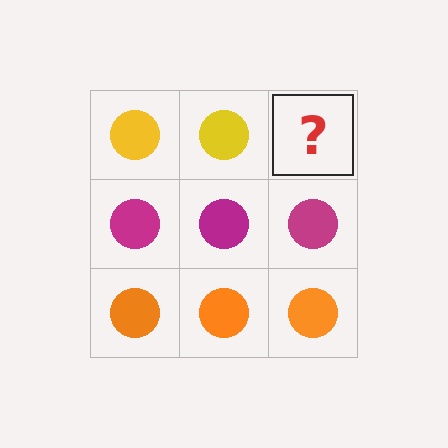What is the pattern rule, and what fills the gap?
The rule is that each row has a consistent color. The gap should be filled with a yellow circle.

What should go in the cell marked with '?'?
The missing cell should contain a yellow circle.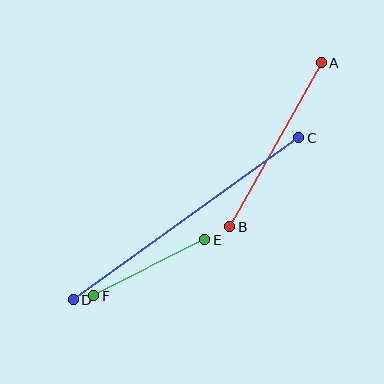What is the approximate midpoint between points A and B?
The midpoint is at approximately (276, 145) pixels.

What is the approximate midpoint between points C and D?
The midpoint is at approximately (186, 219) pixels.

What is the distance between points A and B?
The distance is approximately 188 pixels.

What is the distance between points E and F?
The distance is approximately 124 pixels.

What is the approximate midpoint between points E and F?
The midpoint is at approximately (149, 268) pixels.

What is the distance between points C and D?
The distance is approximately 277 pixels.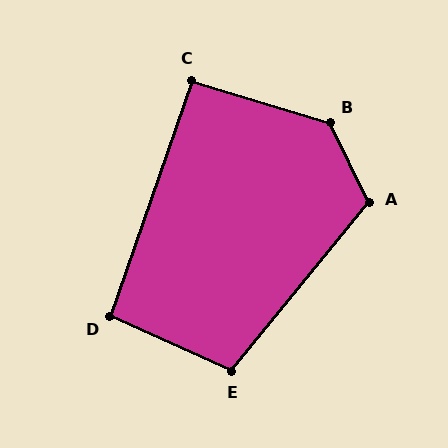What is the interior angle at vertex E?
Approximately 105 degrees (obtuse).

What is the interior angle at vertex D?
Approximately 95 degrees (approximately right).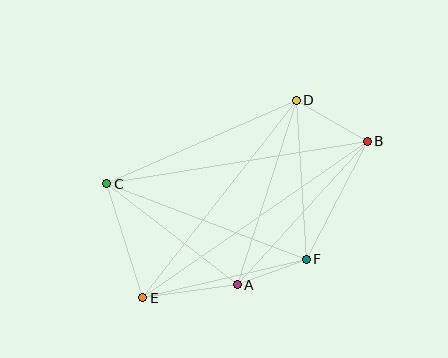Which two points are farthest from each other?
Points B and E are farthest from each other.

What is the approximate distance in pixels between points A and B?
The distance between A and B is approximately 194 pixels.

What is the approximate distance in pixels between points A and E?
The distance between A and E is approximately 95 pixels.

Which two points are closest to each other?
Points A and F are closest to each other.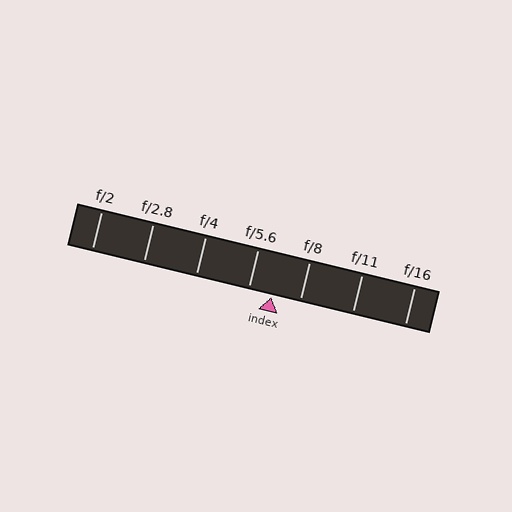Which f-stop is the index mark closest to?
The index mark is closest to f/5.6.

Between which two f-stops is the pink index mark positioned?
The index mark is between f/5.6 and f/8.